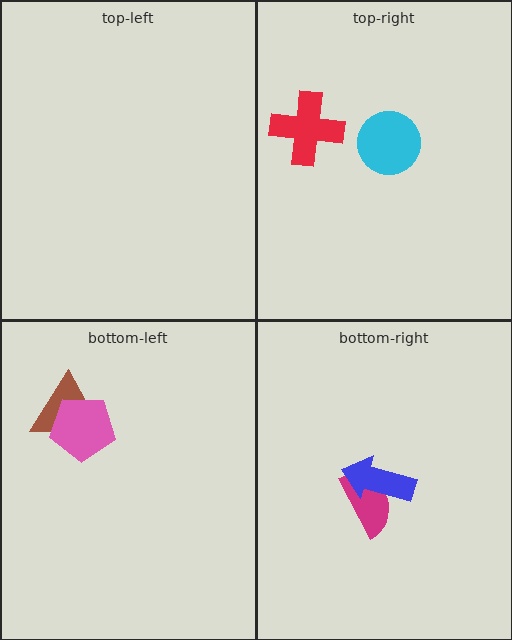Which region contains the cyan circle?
The top-right region.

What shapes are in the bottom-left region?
The brown triangle, the pink pentagon.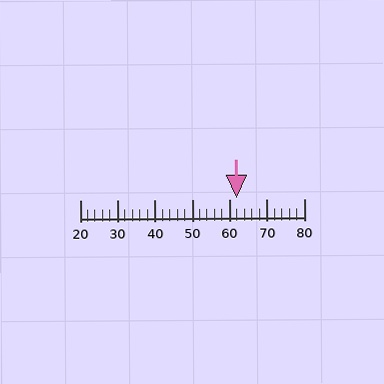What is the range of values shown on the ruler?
The ruler shows values from 20 to 80.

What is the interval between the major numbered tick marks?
The major tick marks are spaced 10 units apart.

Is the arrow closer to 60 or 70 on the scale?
The arrow is closer to 60.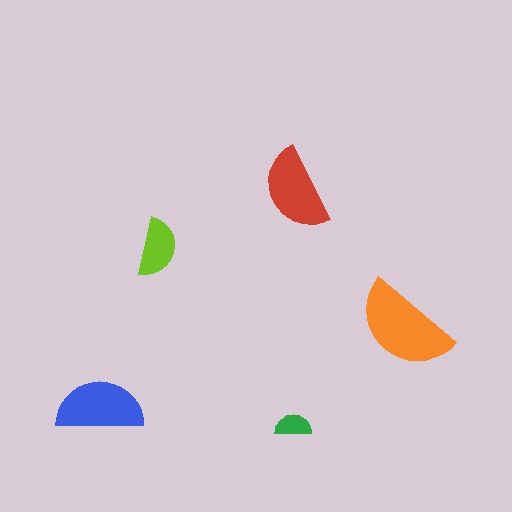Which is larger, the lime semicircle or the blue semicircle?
The blue one.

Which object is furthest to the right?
The orange semicircle is rightmost.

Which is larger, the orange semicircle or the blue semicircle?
The orange one.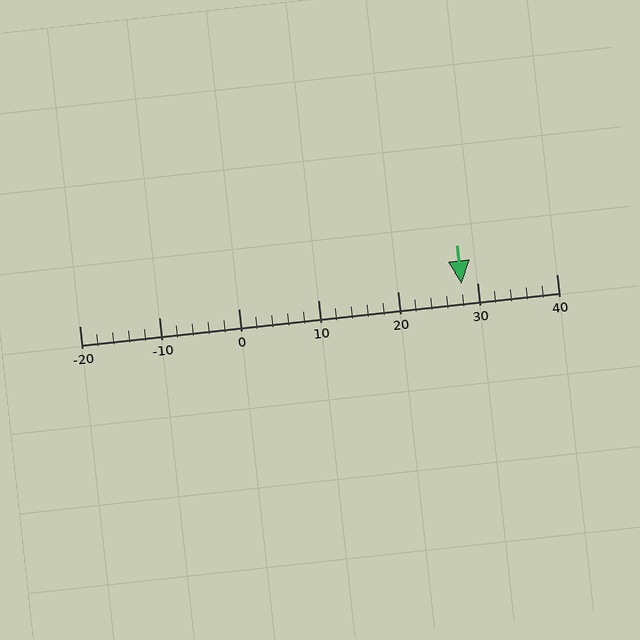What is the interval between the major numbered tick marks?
The major tick marks are spaced 10 units apart.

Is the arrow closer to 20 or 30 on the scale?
The arrow is closer to 30.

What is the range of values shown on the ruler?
The ruler shows values from -20 to 40.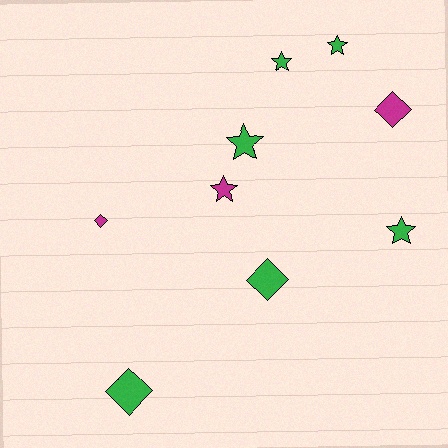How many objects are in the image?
There are 9 objects.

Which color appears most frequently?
Green, with 6 objects.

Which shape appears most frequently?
Star, with 5 objects.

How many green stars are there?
There are 4 green stars.